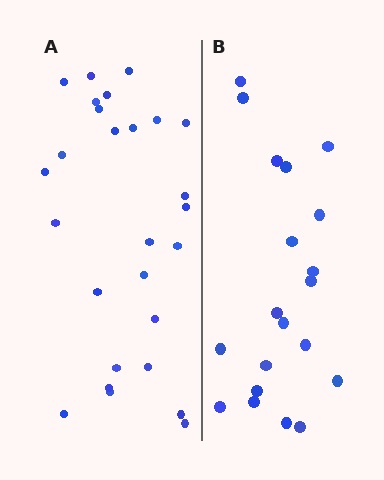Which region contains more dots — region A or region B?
Region A (the left region) has more dots.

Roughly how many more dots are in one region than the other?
Region A has roughly 8 or so more dots than region B.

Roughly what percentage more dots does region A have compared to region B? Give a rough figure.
About 35% more.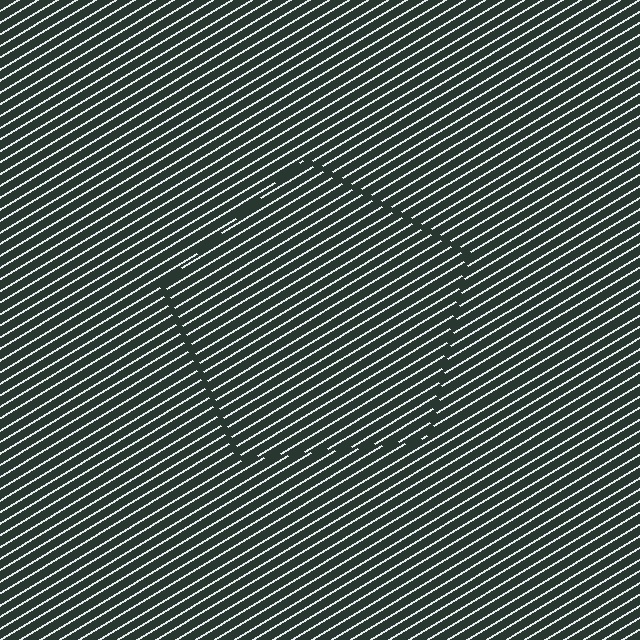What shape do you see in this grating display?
An illusory pentagon. The interior of the shape contains the same grating, shifted by half a period — the contour is defined by the phase discontinuity where line-ends from the inner and outer gratings abut.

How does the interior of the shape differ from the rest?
The interior of the shape contains the same grating, shifted by half a period — the contour is defined by the phase discontinuity where line-ends from the inner and outer gratings abut.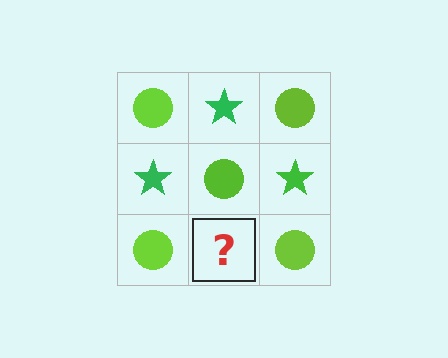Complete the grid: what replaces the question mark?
The question mark should be replaced with a green star.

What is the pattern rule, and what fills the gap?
The rule is that it alternates lime circle and green star in a checkerboard pattern. The gap should be filled with a green star.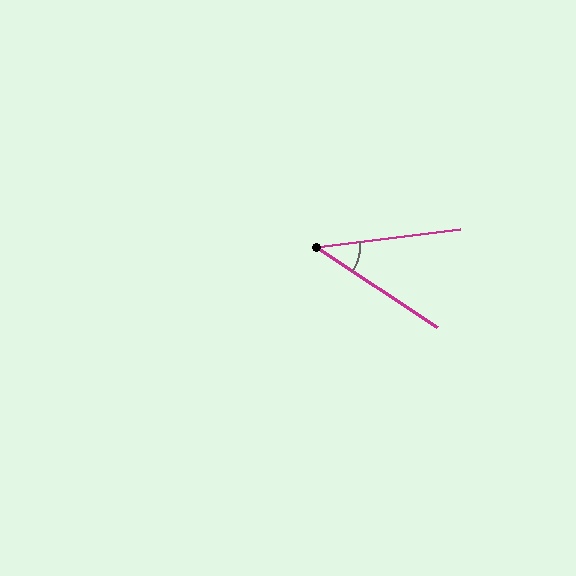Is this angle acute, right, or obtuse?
It is acute.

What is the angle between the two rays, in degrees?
Approximately 41 degrees.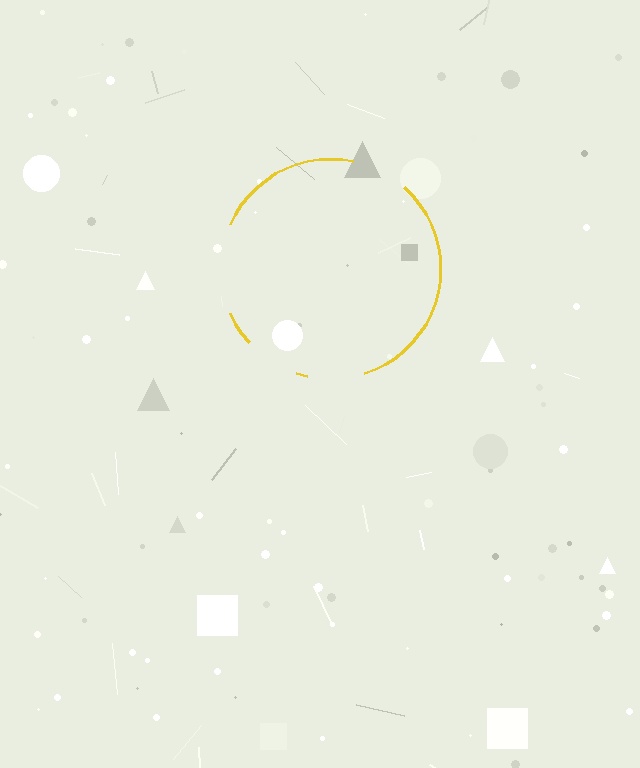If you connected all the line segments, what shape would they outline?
They would outline a circle.